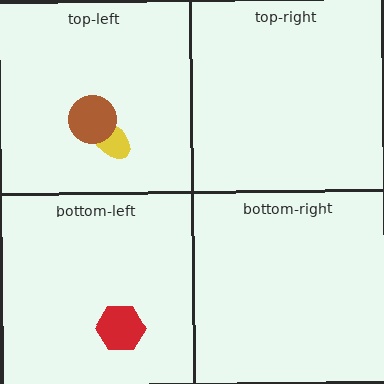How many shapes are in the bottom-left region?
1.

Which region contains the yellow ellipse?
The top-left region.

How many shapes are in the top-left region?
2.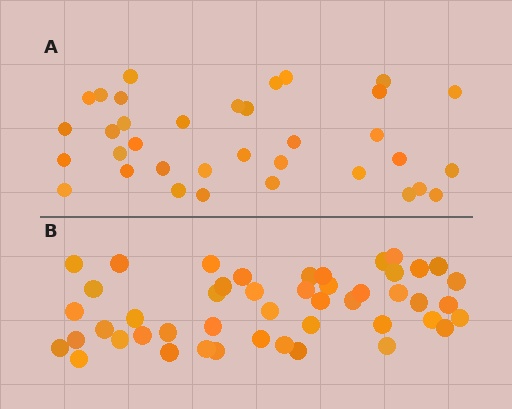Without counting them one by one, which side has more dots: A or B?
Region B (the bottom region) has more dots.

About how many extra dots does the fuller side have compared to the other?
Region B has roughly 12 or so more dots than region A.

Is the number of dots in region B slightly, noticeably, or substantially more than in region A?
Region B has noticeably more, but not dramatically so. The ratio is roughly 1.3 to 1.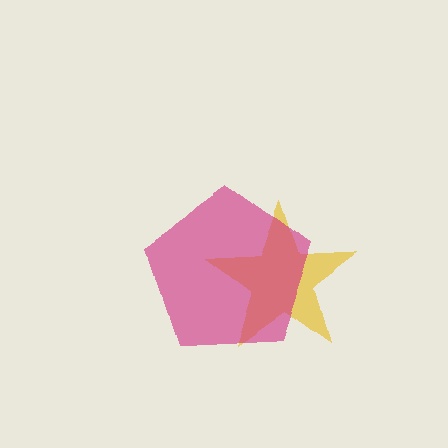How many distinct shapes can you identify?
There are 2 distinct shapes: a yellow star, a magenta pentagon.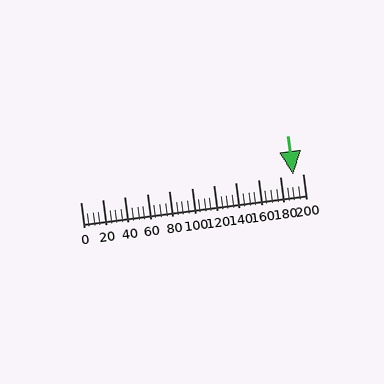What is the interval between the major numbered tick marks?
The major tick marks are spaced 20 units apart.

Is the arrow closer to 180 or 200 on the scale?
The arrow is closer to 200.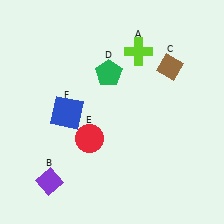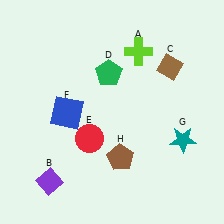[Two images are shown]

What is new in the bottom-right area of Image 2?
A teal star (G) was added in the bottom-right area of Image 2.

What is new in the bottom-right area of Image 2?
A brown pentagon (H) was added in the bottom-right area of Image 2.